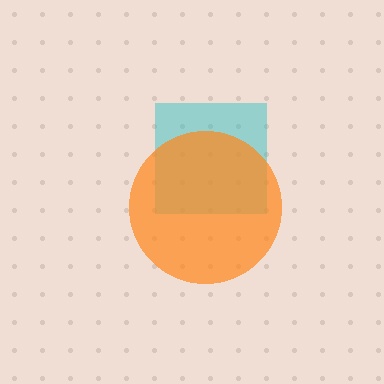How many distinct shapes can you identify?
There are 2 distinct shapes: a cyan square, an orange circle.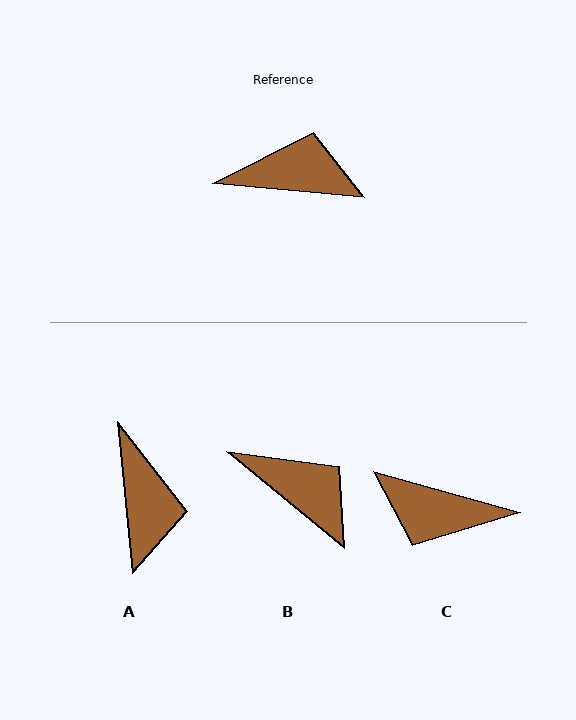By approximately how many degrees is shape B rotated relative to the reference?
Approximately 34 degrees clockwise.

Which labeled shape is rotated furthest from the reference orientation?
C, about 170 degrees away.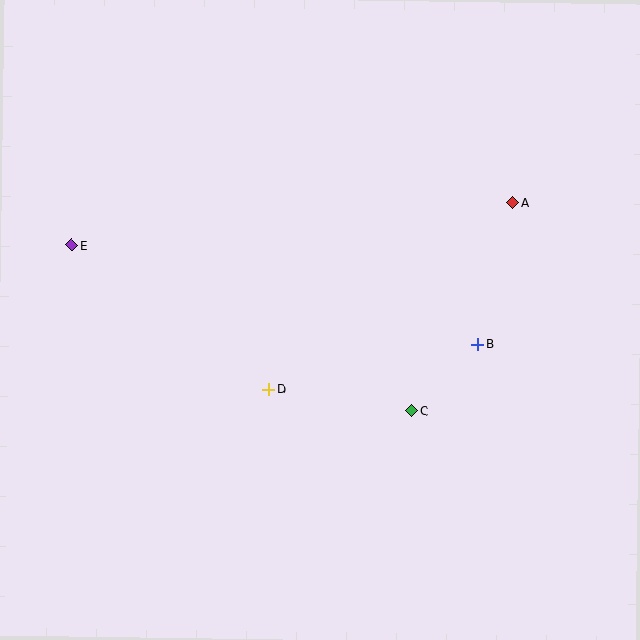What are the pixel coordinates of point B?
Point B is at (478, 344).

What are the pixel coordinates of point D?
Point D is at (269, 390).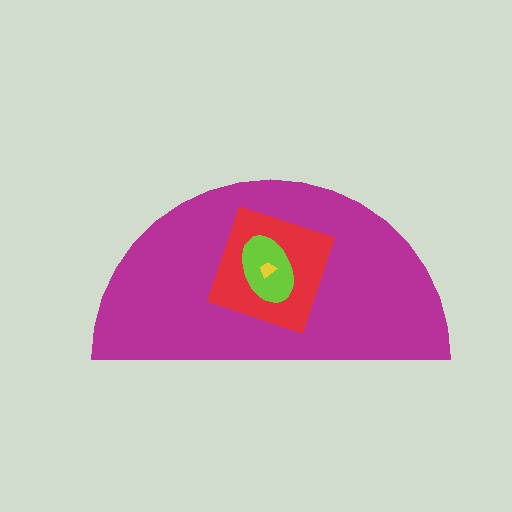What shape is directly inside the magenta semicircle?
The red square.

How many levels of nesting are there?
4.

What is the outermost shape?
The magenta semicircle.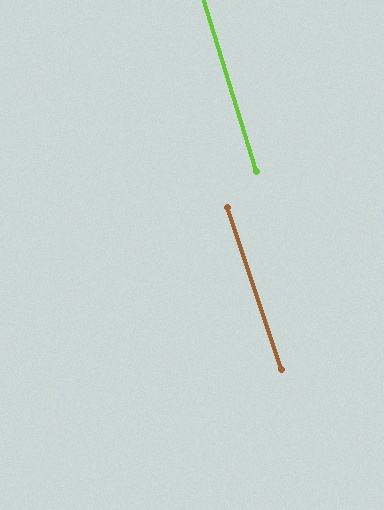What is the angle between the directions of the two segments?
Approximately 2 degrees.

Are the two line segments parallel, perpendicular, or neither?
Parallel — their directions differ by only 1.7°.